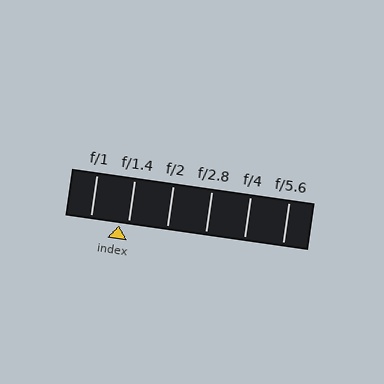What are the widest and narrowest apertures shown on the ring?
The widest aperture shown is f/1 and the narrowest is f/5.6.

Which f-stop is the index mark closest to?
The index mark is closest to f/1.4.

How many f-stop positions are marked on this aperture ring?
There are 6 f-stop positions marked.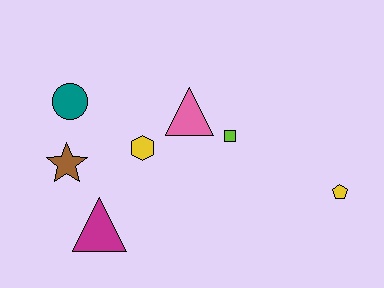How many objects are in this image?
There are 7 objects.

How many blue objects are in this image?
There are no blue objects.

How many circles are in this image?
There is 1 circle.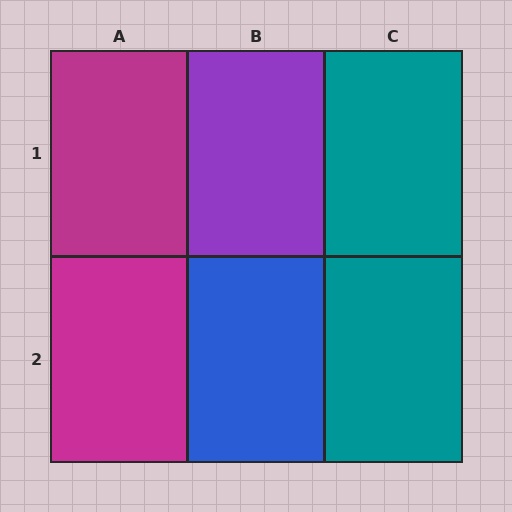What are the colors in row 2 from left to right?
Magenta, blue, teal.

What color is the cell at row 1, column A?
Magenta.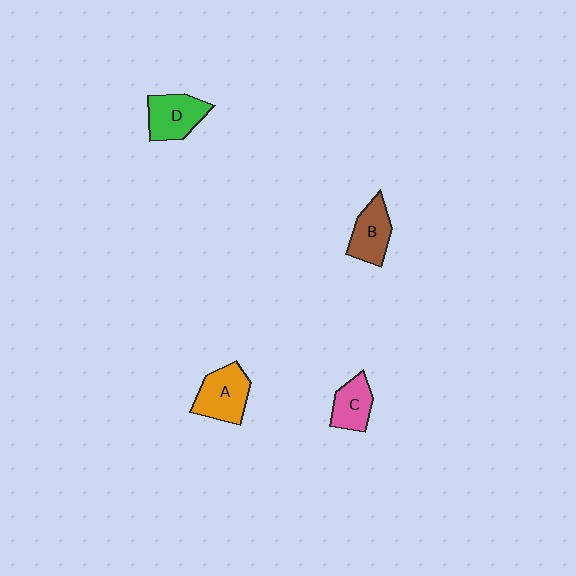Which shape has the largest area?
Shape A (orange).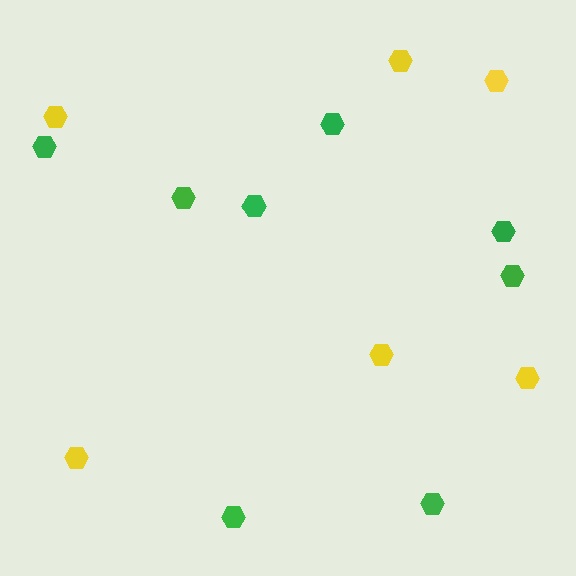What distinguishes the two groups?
There are 2 groups: one group of yellow hexagons (6) and one group of green hexagons (8).